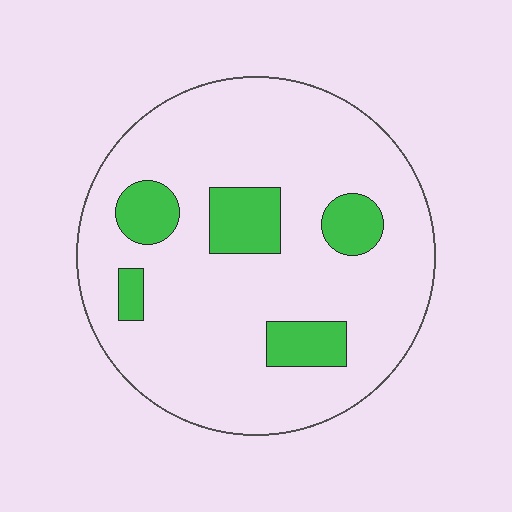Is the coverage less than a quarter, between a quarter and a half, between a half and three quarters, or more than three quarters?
Less than a quarter.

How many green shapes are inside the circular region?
5.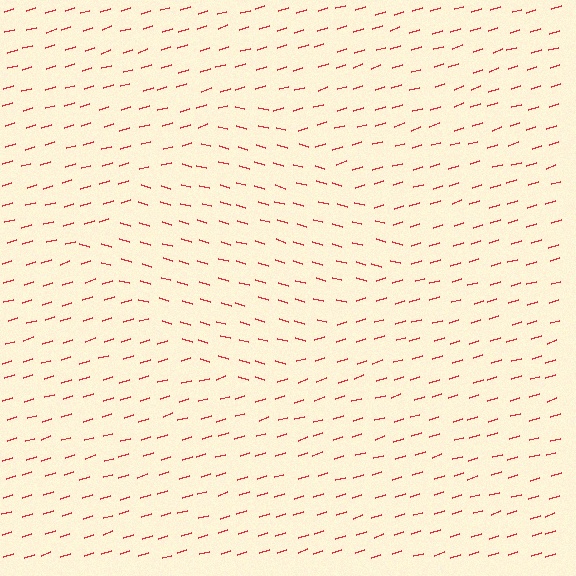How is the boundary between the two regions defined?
The boundary is defined purely by a change in line orientation (approximately 33 degrees difference). All lines are the same color and thickness.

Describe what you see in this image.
The image is filled with small red line segments. A diamond region in the image has lines oriented differently from the surrounding lines, creating a visible texture boundary.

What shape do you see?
I see a diamond.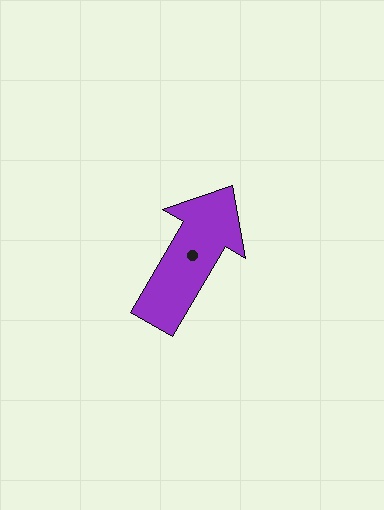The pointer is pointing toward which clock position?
Roughly 1 o'clock.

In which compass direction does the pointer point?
Northeast.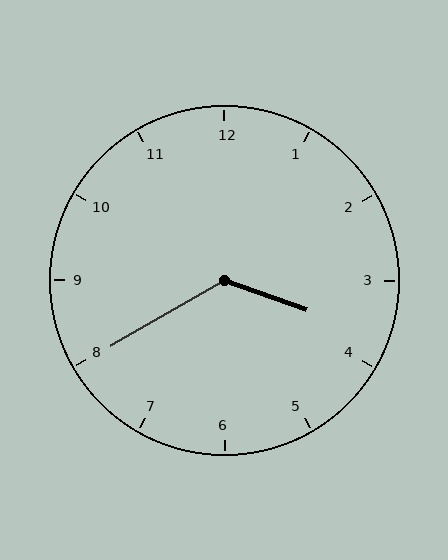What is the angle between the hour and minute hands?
Approximately 130 degrees.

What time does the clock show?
3:40.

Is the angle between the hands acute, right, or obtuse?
It is obtuse.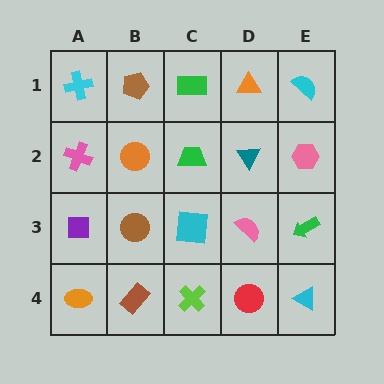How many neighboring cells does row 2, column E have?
3.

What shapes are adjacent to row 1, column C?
A green trapezoid (row 2, column C), a brown pentagon (row 1, column B), an orange triangle (row 1, column D).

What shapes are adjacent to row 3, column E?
A pink hexagon (row 2, column E), a cyan triangle (row 4, column E), a pink semicircle (row 3, column D).